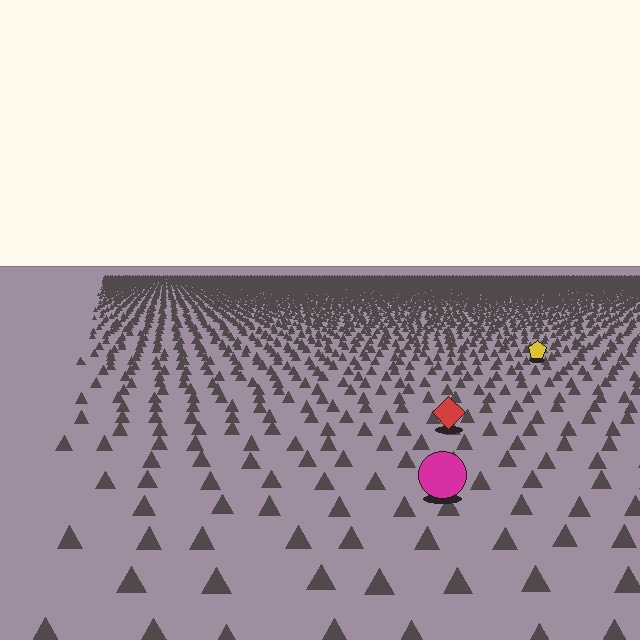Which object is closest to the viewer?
The magenta circle is closest. The texture marks near it are larger and more spread out.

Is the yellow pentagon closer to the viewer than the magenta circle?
No. The magenta circle is closer — you can tell from the texture gradient: the ground texture is coarser near it.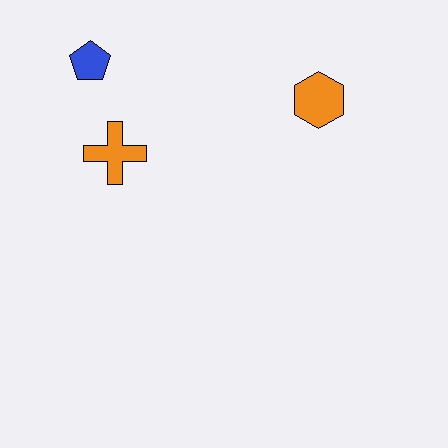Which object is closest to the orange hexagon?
The orange cross is closest to the orange hexagon.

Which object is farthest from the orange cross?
The orange hexagon is farthest from the orange cross.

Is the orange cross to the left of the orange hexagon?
Yes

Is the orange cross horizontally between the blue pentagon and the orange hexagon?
Yes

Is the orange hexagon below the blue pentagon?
Yes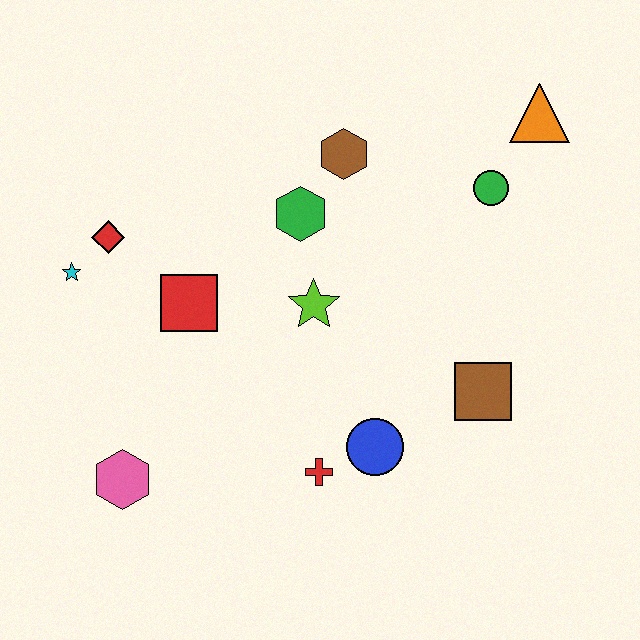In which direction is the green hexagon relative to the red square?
The green hexagon is to the right of the red square.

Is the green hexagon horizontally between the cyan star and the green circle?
Yes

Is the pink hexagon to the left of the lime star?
Yes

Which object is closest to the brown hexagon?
The green hexagon is closest to the brown hexagon.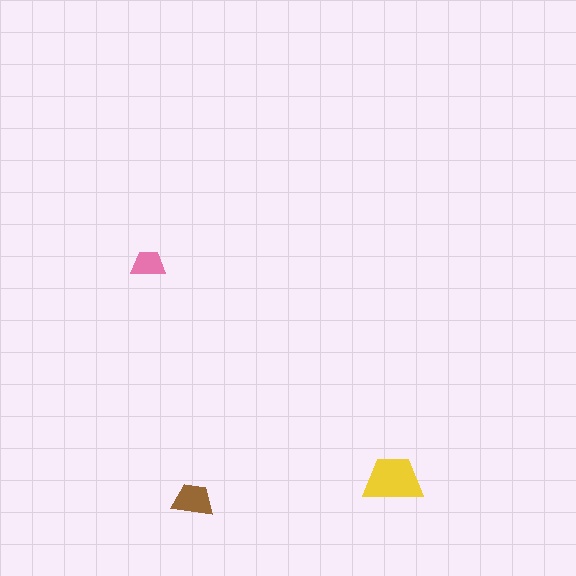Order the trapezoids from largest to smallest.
the yellow one, the brown one, the pink one.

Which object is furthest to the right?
The yellow trapezoid is rightmost.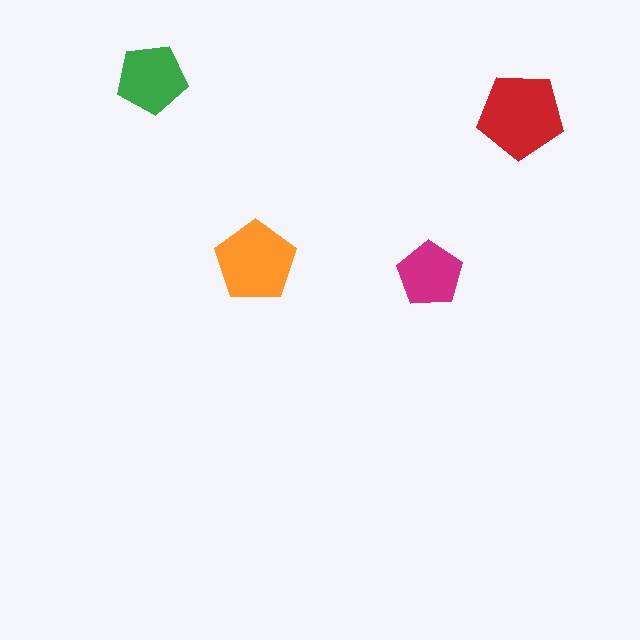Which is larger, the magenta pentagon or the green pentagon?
The green one.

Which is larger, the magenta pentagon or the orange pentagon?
The orange one.